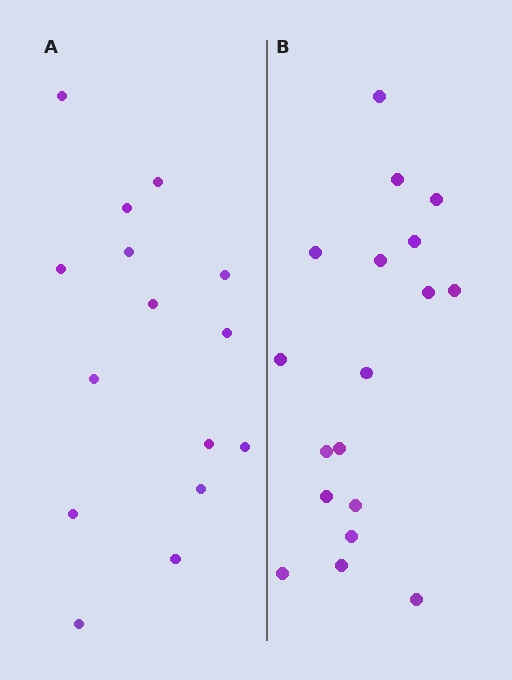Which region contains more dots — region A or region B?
Region B (the right region) has more dots.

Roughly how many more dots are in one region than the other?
Region B has just a few more — roughly 2 or 3 more dots than region A.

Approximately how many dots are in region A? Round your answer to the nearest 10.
About 20 dots. (The exact count is 15, which rounds to 20.)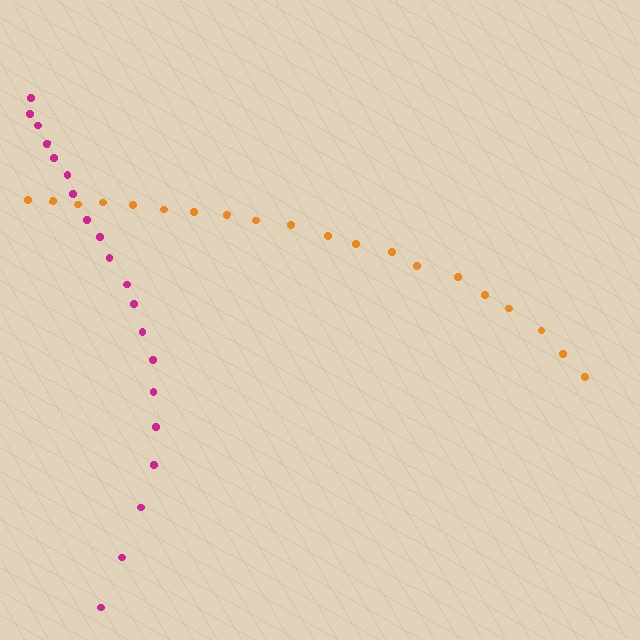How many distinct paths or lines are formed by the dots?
There are 2 distinct paths.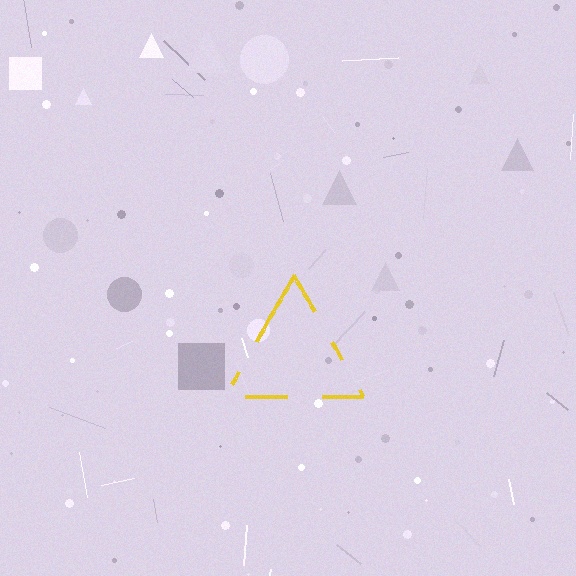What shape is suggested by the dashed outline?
The dashed outline suggests a triangle.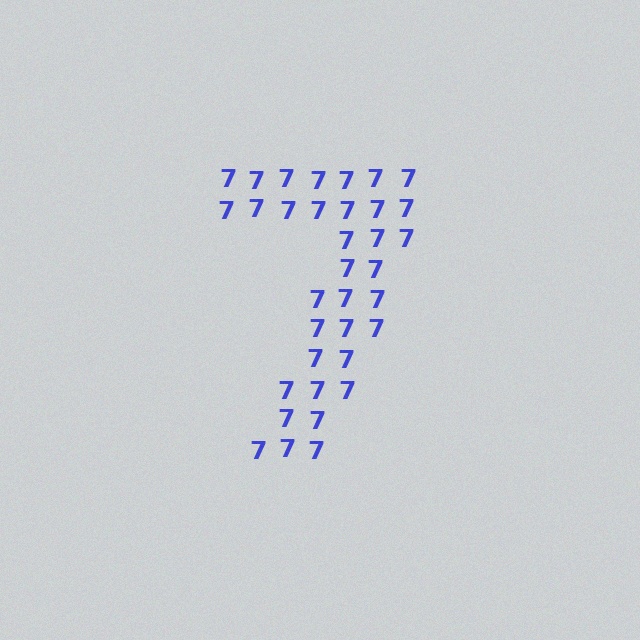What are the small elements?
The small elements are digit 7's.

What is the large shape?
The large shape is the digit 7.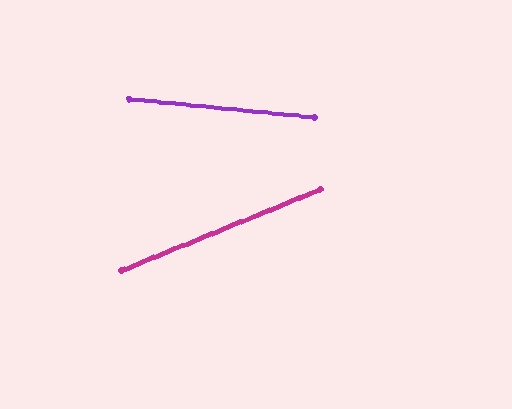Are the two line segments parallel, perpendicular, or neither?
Neither parallel nor perpendicular — they differ by about 28°.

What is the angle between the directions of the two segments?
Approximately 28 degrees.